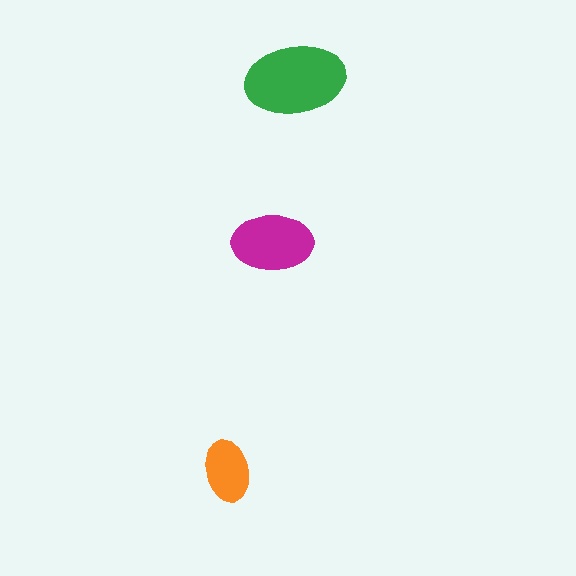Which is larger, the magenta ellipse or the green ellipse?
The green one.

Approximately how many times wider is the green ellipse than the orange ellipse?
About 1.5 times wider.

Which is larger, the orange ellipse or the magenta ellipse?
The magenta one.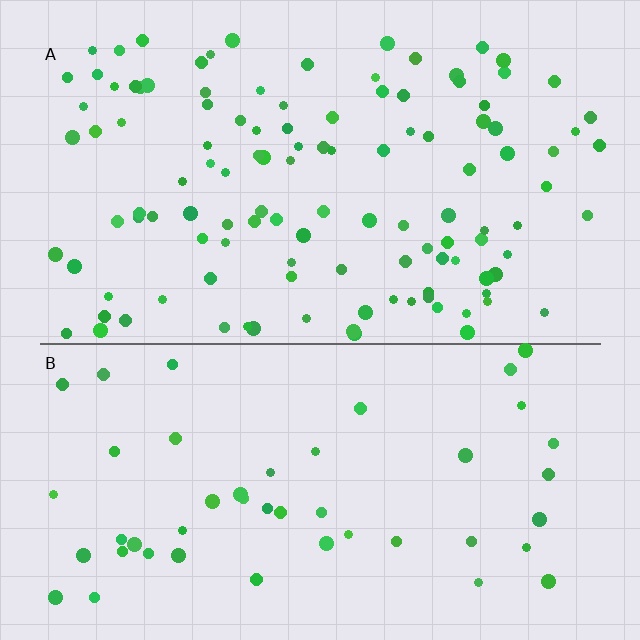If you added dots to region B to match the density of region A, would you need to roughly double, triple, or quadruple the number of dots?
Approximately double.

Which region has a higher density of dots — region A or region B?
A (the top).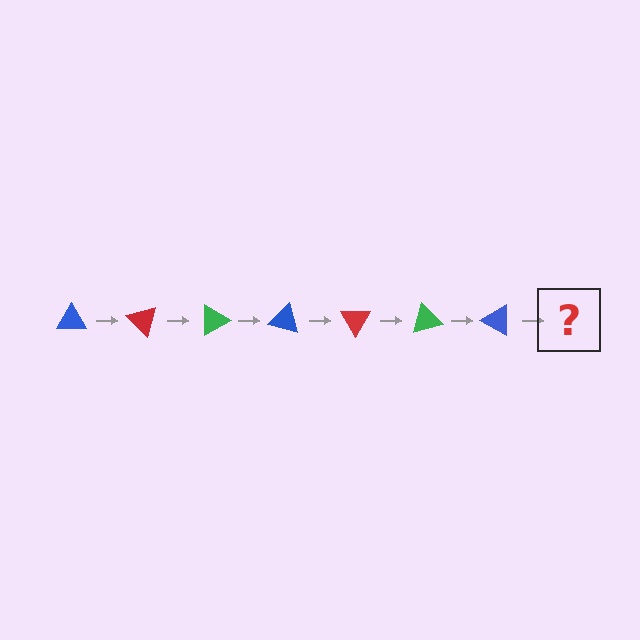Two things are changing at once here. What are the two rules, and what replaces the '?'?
The two rules are that it rotates 45 degrees each step and the color cycles through blue, red, and green. The '?' should be a red triangle, rotated 315 degrees from the start.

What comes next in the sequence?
The next element should be a red triangle, rotated 315 degrees from the start.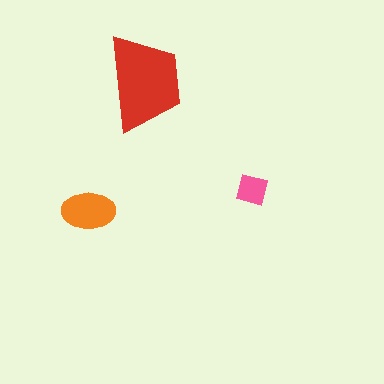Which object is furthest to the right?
The pink square is rightmost.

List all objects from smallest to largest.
The pink square, the orange ellipse, the red trapezoid.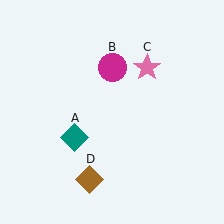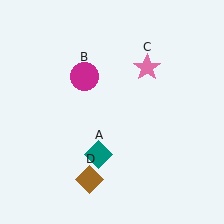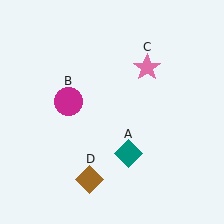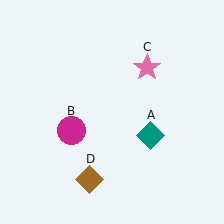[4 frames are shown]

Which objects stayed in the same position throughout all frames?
Pink star (object C) and brown diamond (object D) remained stationary.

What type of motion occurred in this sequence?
The teal diamond (object A), magenta circle (object B) rotated counterclockwise around the center of the scene.